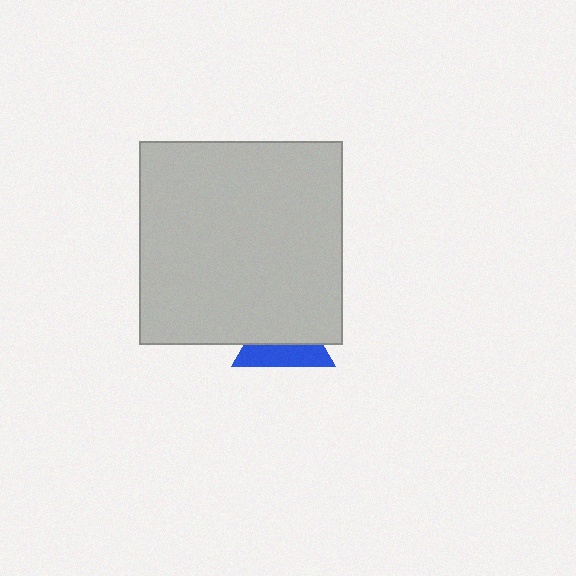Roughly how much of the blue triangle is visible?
A small part of it is visible (roughly 42%).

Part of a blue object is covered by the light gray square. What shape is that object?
It is a triangle.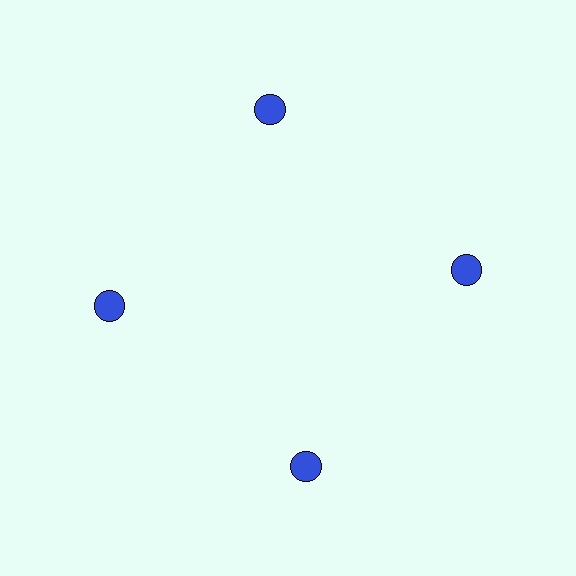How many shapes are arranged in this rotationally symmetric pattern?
There are 4 shapes, arranged in 4 groups of 1.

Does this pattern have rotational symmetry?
Yes, this pattern has 4-fold rotational symmetry. It looks the same after rotating 90 degrees around the center.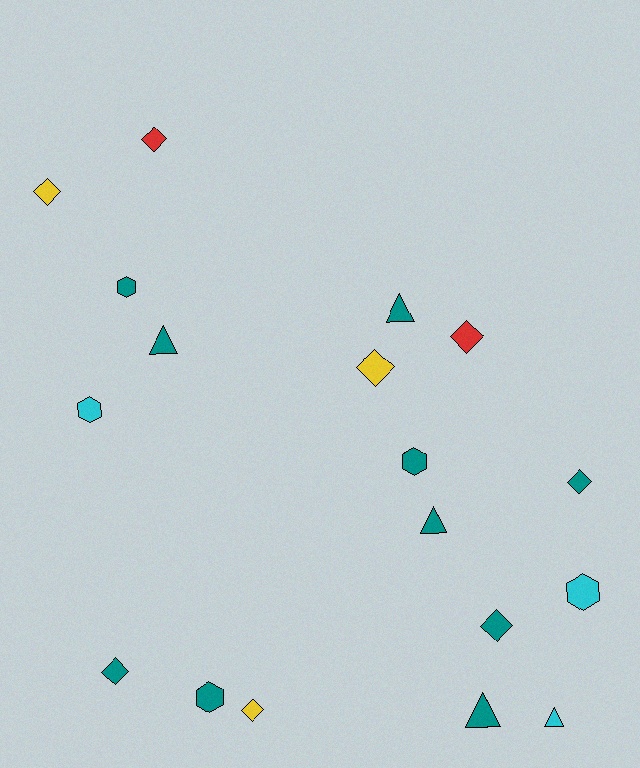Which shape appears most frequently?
Diamond, with 8 objects.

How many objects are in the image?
There are 18 objects.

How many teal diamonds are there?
There are 3 teal diamonds.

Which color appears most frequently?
Teal, with 10 objects.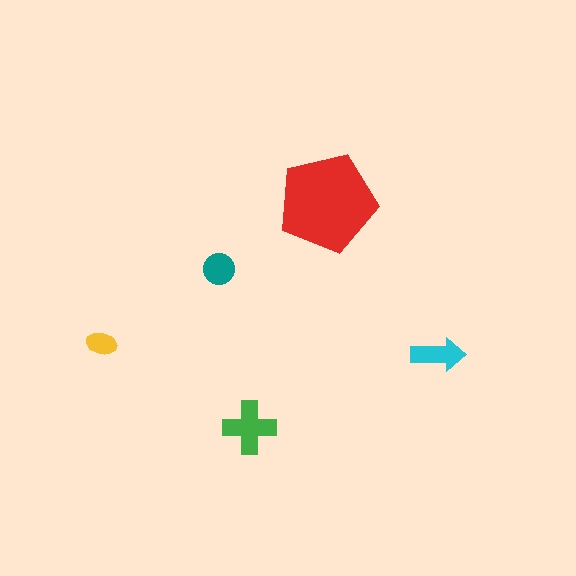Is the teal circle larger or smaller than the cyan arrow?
Smaller.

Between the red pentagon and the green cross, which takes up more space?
The red pentagon.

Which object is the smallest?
The yellow ellipse.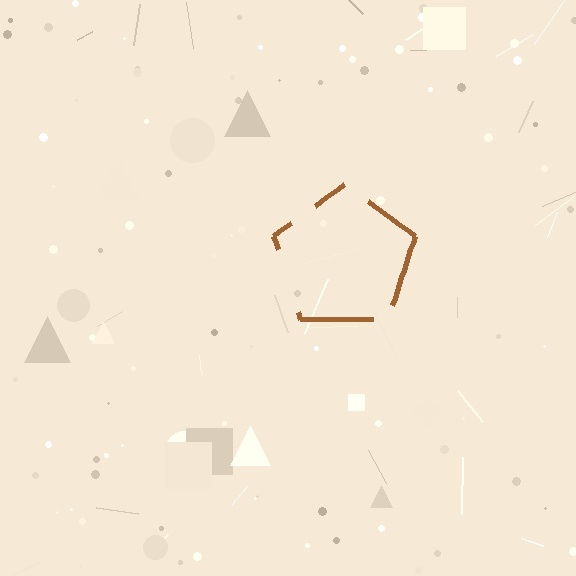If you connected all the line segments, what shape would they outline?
They would outline a pentagon.